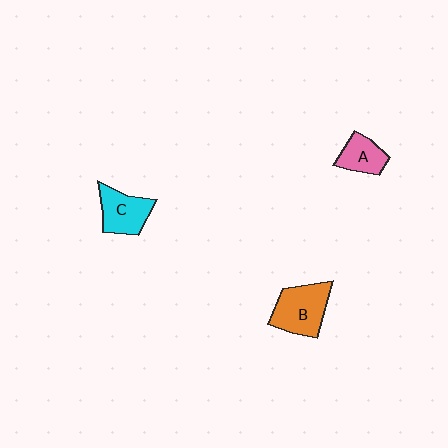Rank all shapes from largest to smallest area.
From largest to smallest: B (orange), C (cyan), A (pink).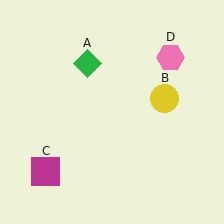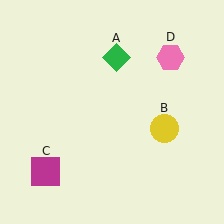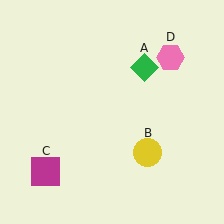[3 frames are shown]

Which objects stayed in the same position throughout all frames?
Magenta square (object C) and pink hexagon (object D) remained stationary.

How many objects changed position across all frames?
2 objects changed position: green diamond (object A), yellow circle (object B).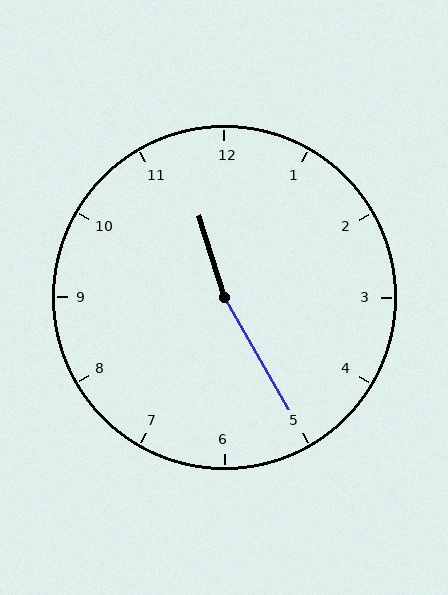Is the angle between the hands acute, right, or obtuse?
It is obtuse.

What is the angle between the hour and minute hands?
Approximately 168 degrees.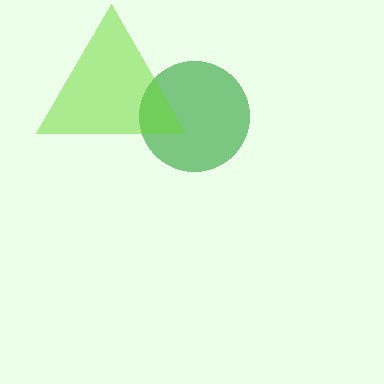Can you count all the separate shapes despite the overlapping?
Yes, there are 2 separate shapes.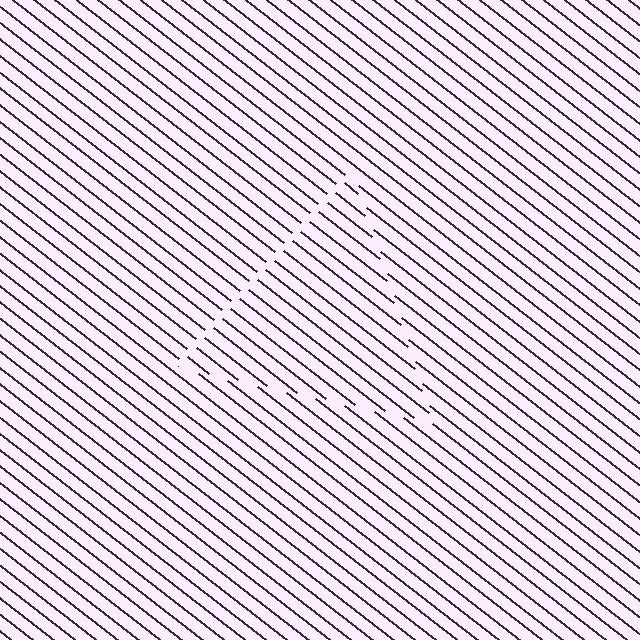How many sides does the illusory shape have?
3 sides — the line-ends trace a triangle.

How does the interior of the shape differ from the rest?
The interior of the shape contains the same grating, shifted by half a period — the contour is defined by the phase discontinuity where line-ends from the inner and outer gratings abut.